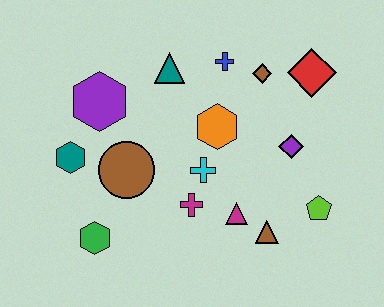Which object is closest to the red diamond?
The brown diamond is closest to the red diamond.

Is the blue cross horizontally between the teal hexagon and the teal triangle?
No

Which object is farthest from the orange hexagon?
The green hexagon is farthest from the orange hexagon.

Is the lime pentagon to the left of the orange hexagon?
No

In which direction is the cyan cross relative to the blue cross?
The cyan cross is below the blue cross.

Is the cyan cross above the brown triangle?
Yes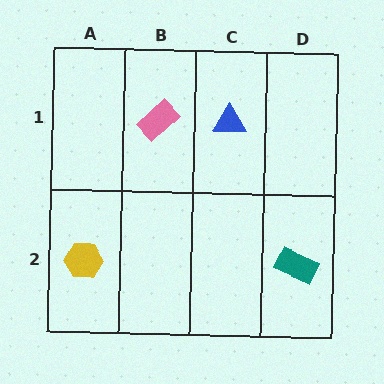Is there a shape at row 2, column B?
No, that cell is empty.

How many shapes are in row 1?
2 shapes.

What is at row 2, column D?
A teal rectangle.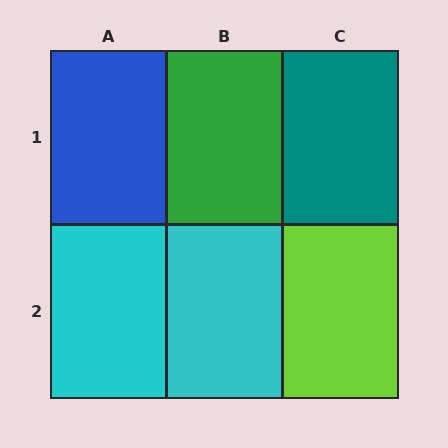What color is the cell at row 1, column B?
Green.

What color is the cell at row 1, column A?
Blue.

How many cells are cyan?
2 cells are cyan.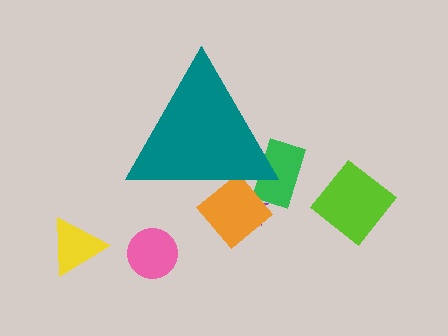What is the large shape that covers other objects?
A teal triangle.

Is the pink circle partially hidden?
No, the pink circle is fully visible.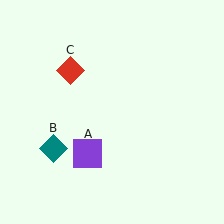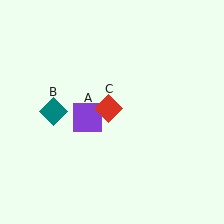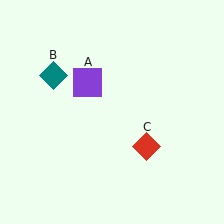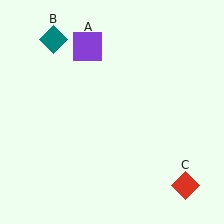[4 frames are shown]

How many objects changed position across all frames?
3 objects changed position: purple square (object A), teal diamond (object B), red diamond (object C).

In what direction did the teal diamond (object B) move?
The teal diamond (object B) moved up.